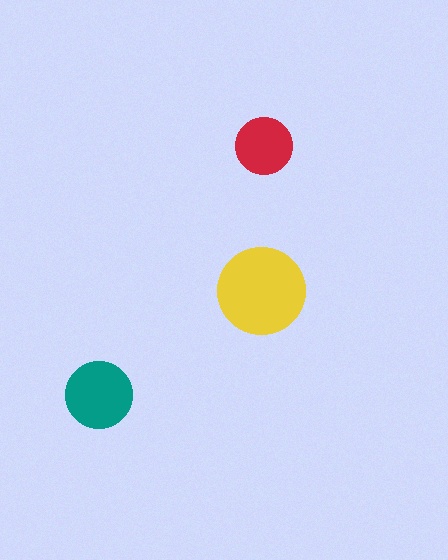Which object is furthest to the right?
The red circle is rightmost.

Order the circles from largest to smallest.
the yellow one, the teal one, the red one.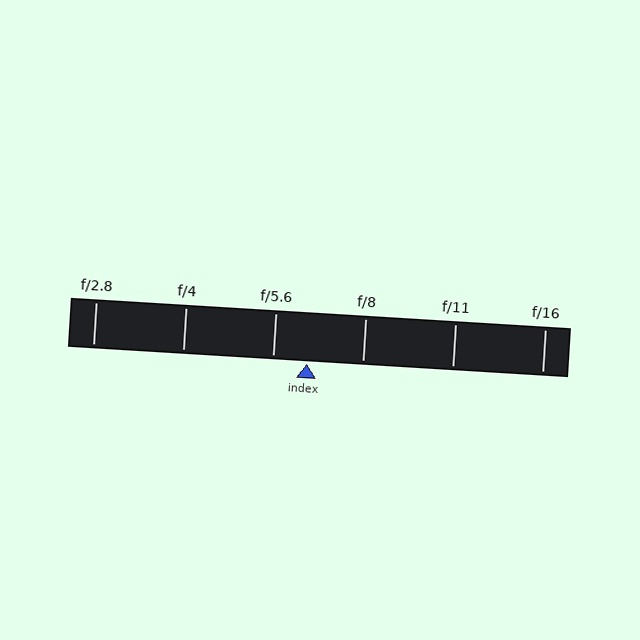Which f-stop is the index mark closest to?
The index mark is closest to f/5.6.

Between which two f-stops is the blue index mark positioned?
The index mark is between f/5.6 and f/8.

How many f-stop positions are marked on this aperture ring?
There are 6 f-stop positions marked.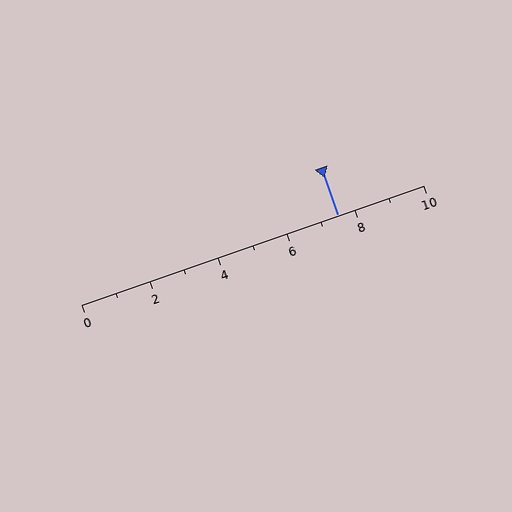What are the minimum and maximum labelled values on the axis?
The axis runs from 0 to 10.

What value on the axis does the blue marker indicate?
The marker indicates approximately 7.5.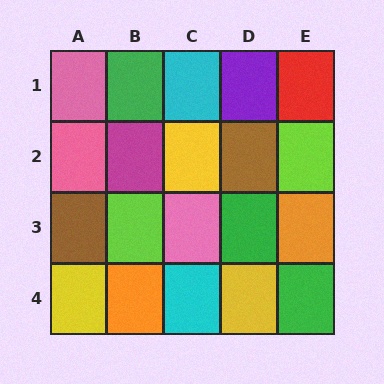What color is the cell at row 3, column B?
Lime.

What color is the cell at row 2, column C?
Yellow.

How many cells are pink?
3 cells are pink.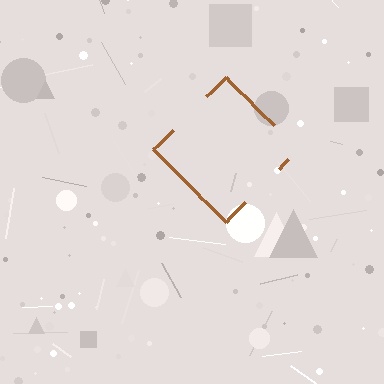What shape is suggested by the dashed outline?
The dashed outline suggests a diamond.